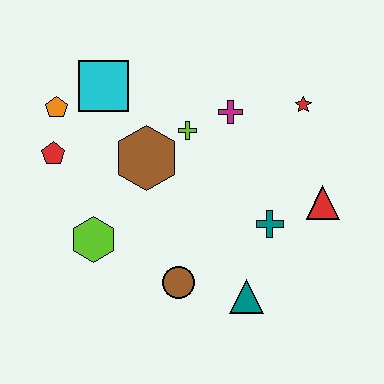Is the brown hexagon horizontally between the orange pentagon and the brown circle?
Yes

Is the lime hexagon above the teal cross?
No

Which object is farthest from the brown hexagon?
The red triangle is farthest from the brown hexagon.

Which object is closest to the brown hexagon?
The lime cross is closest to the brown hexagon.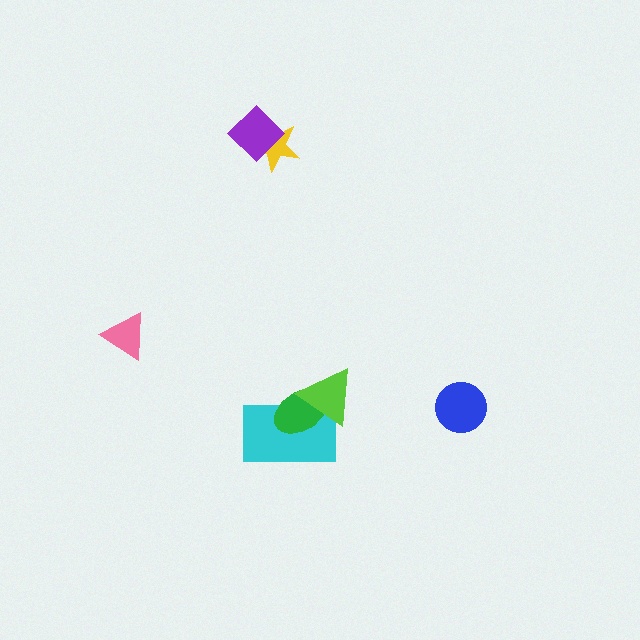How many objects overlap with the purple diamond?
1 object overlaps with the purple diamond.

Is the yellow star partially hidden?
Yes, it is partially covered by another shape.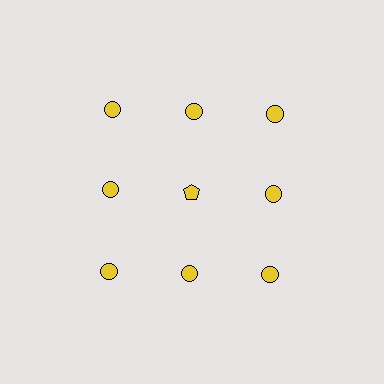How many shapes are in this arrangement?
There are 9 shapes arranged in a grid pattern.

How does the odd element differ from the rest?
It has a different shape: pentagon instead of circle.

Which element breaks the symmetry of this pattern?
The yellow pentagon in the second row, second from left column breaks the symmetry. All other shapes are yellow circles.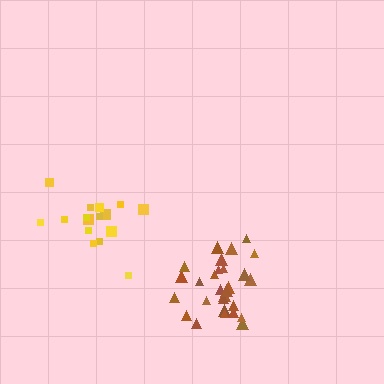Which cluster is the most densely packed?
Brown.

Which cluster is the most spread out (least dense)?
Yellow.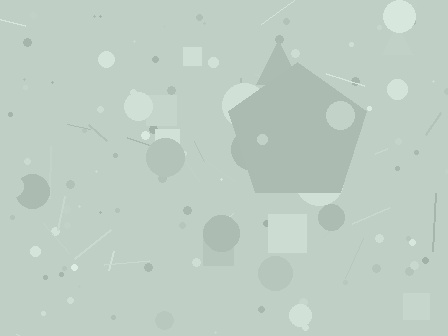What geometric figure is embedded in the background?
A pentagon is embedded in the background.